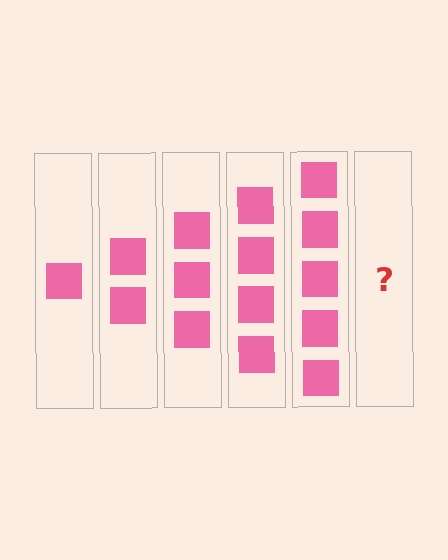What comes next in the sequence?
The next element should be 6 squares.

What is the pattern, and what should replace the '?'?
The pattern is that each step adds one more square. The '?' should be 6 squares.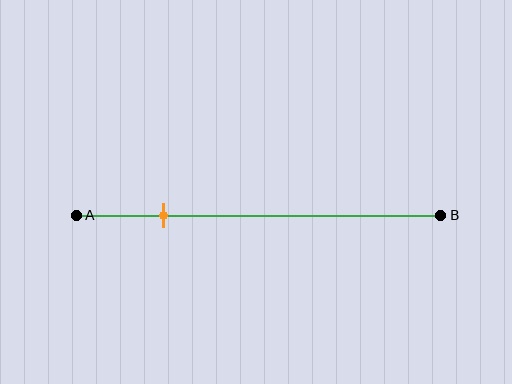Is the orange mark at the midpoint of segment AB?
No, the mark is at about 25% from A, not at the 50% midpoint.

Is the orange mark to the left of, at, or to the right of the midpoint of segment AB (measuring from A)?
The orange mark is to the left of the midpoint of segment AB.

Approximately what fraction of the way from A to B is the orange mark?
The orange mark is approximately 25% of the way from A to B.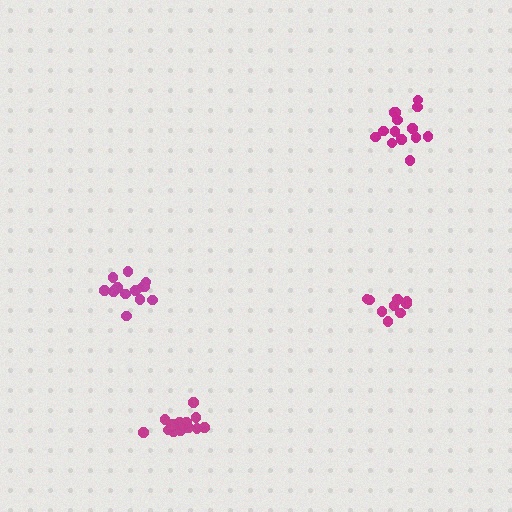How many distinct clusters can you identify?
There are 4 distinct clusters.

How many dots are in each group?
Group 1: 9 dots, Group 2: 13 dots, Group 3: 15 dots, Group 4: 13 dots (50 total).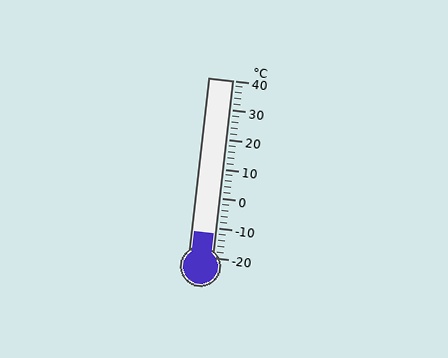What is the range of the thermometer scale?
The thermometer scale ranges from -20°C to 40°C.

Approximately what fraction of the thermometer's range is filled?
The thermometer is filled to approximately 15% of its range.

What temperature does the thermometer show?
The thermometer shows approximately -12°C.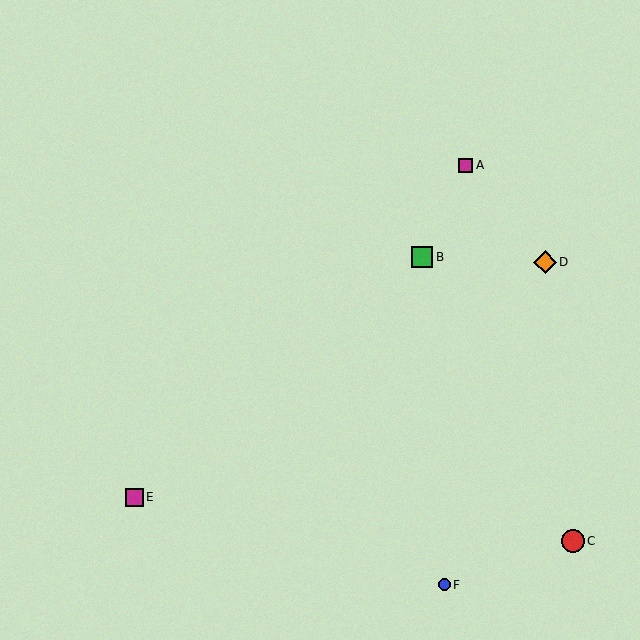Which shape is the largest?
The red circle (labeled C) is the largest.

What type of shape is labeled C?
Shape C is a red circle.